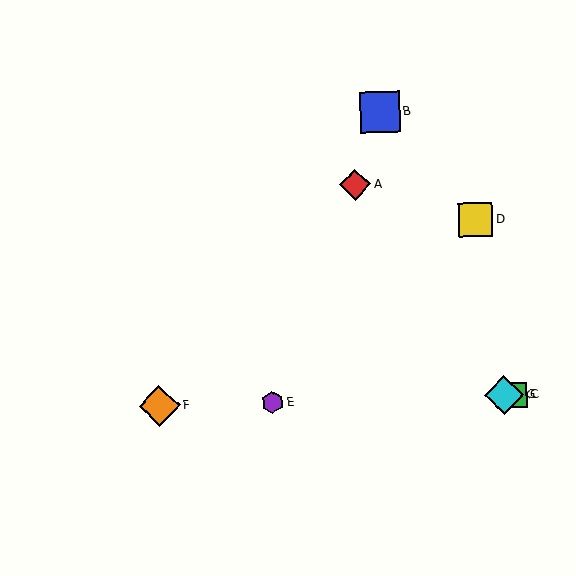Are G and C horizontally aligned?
Yes, both are at y≈395.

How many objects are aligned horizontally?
4 objects (C, E, F, G) are aligned horizontally.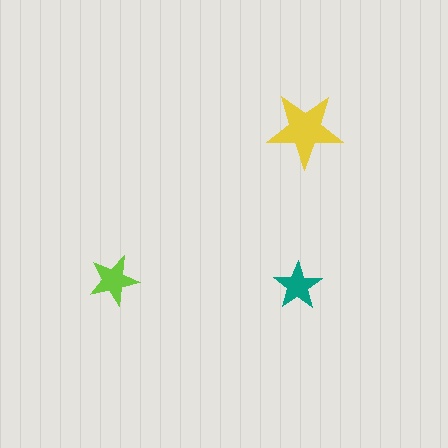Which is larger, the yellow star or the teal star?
The yellow one.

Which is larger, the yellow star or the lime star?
The yellow one.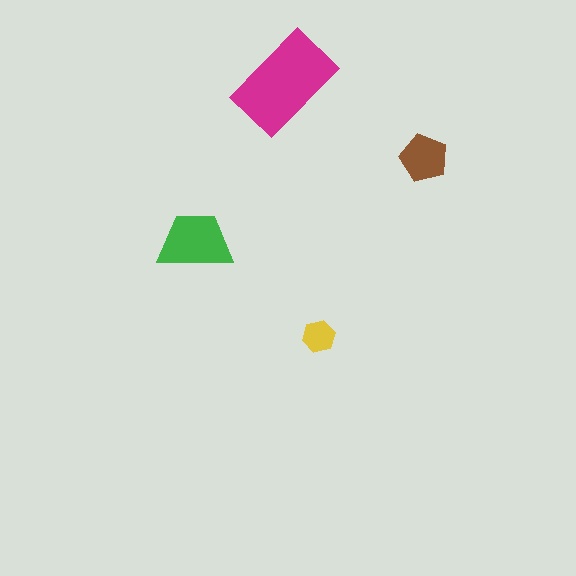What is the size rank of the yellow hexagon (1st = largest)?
4th.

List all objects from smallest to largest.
The yellow hexagon, the brown pentagon, the green trapezoid, the magenta rectangle.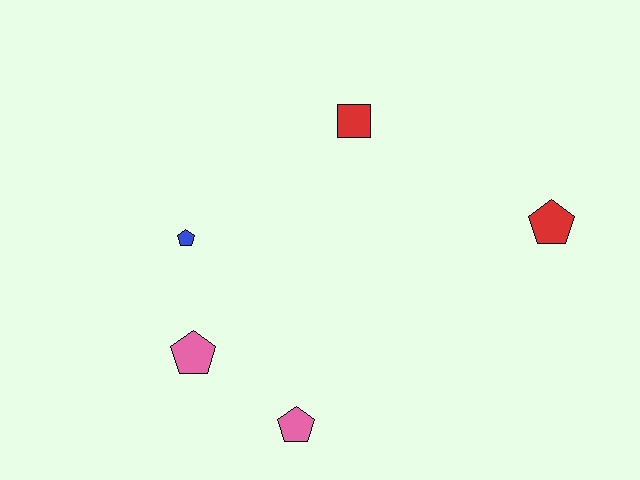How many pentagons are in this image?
There are 4 pentagons.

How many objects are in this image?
There are 5 objects.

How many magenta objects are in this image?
There are no magenta objects.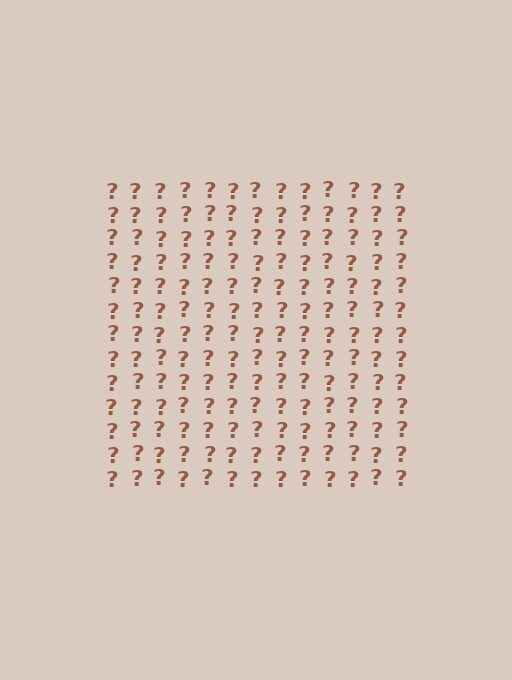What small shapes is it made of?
It is made of small question marks.